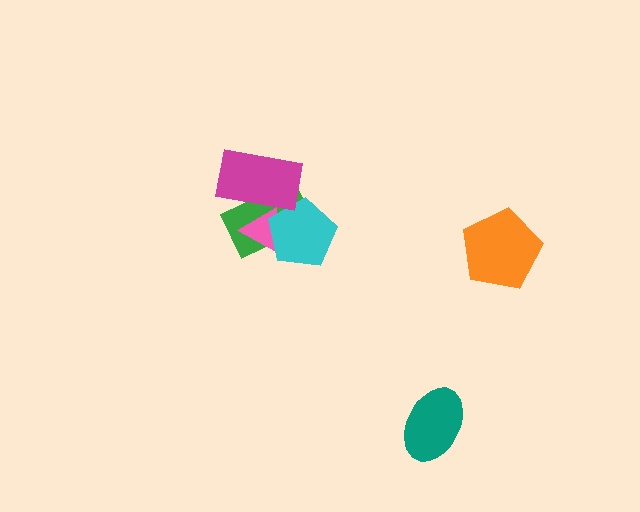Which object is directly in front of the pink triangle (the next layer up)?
The cyan pentagon is directly in front of the pink triangle.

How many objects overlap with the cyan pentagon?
2 objects overlap with the cyan pentagon.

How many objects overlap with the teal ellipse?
0 objects overlap with the teal ellipse.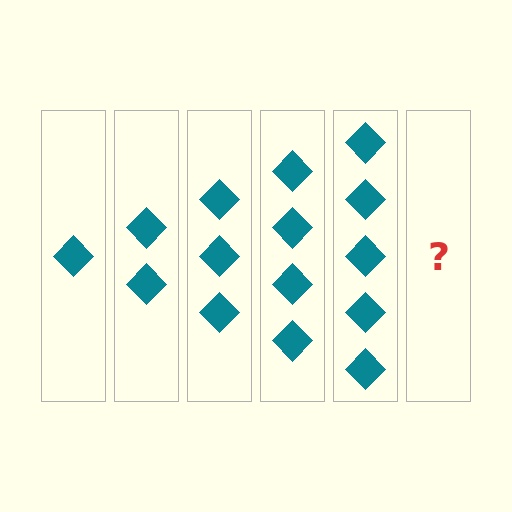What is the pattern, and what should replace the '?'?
The pattern is that each step adds one more diamond. The '?' should be 6 diamonds.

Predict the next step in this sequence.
The next step is 6 diamonds.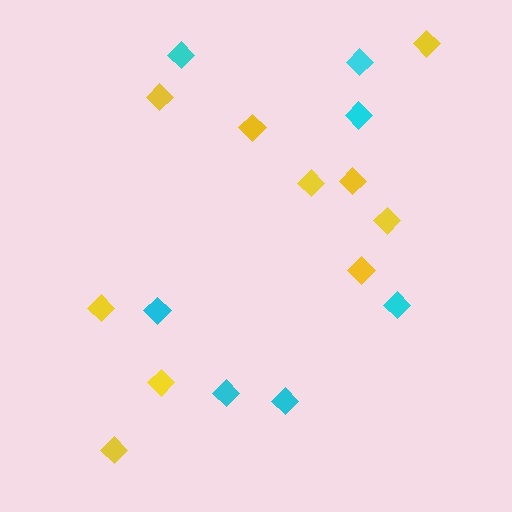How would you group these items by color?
There are 2 groups: one group of yellow diamonds (10) and one group of cyan diamonds (7).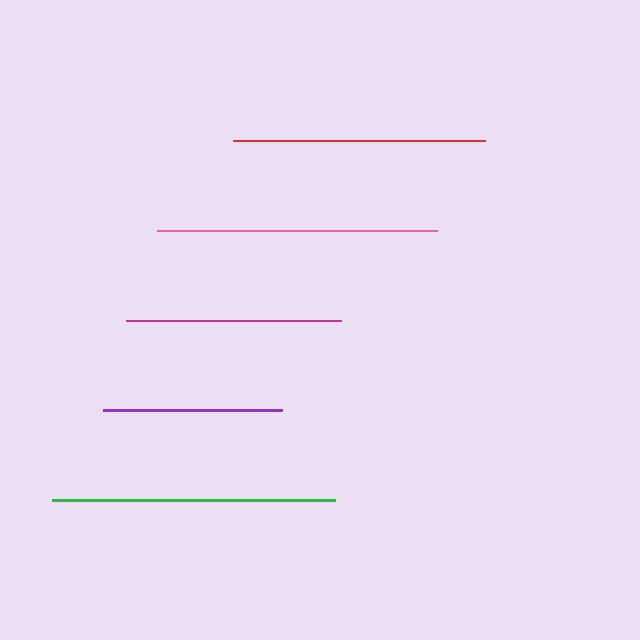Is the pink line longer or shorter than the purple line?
The pink line is longer than the purple line.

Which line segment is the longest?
The green line is the longest at approximately 283 pixels.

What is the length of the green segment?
The green segment is approximately 283 pixels long.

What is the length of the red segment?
The red segment is approximately 252 pixels long.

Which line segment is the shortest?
The purple line is the shortest at approximately 179 pixels.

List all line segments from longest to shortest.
From longest to shortest: green, pink, red, magenta, purple.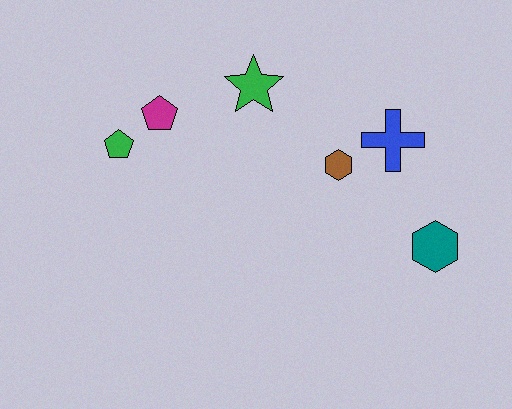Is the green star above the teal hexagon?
Yes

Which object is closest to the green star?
The magenta pentagon is closest to the green star.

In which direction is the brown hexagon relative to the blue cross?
The brown hexagon is to the left of the blue cross.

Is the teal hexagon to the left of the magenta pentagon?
No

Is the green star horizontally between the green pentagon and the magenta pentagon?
No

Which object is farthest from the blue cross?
The green pentagon is farthest from the blue cross.